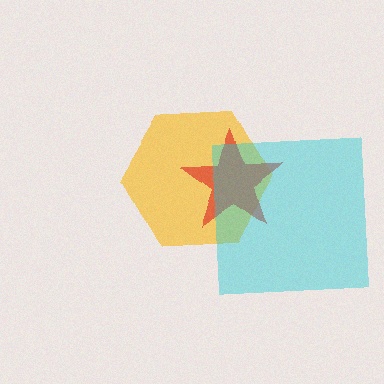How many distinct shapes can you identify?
There are 3 distinct shapes: a yellow hexagon, a red star, a cyan square.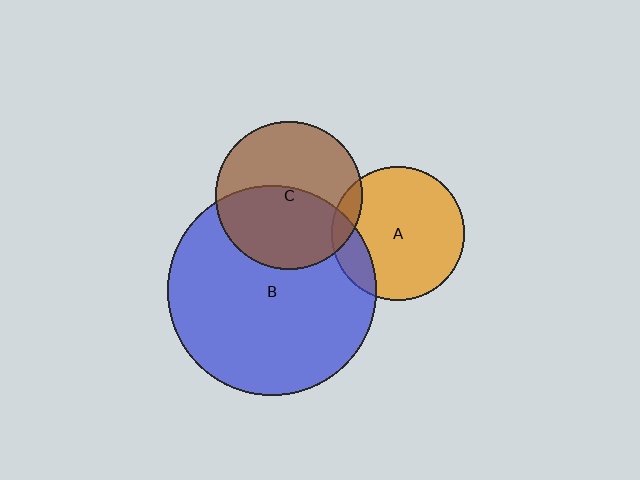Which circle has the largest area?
Circle B (blue).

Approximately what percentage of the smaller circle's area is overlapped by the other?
Approximately 15%.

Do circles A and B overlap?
Yes.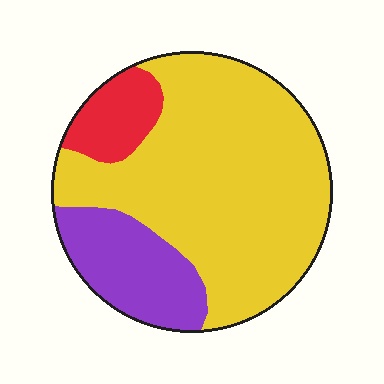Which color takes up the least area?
Red, at roughly 10%.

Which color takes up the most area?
Yellow, at roughly 70%.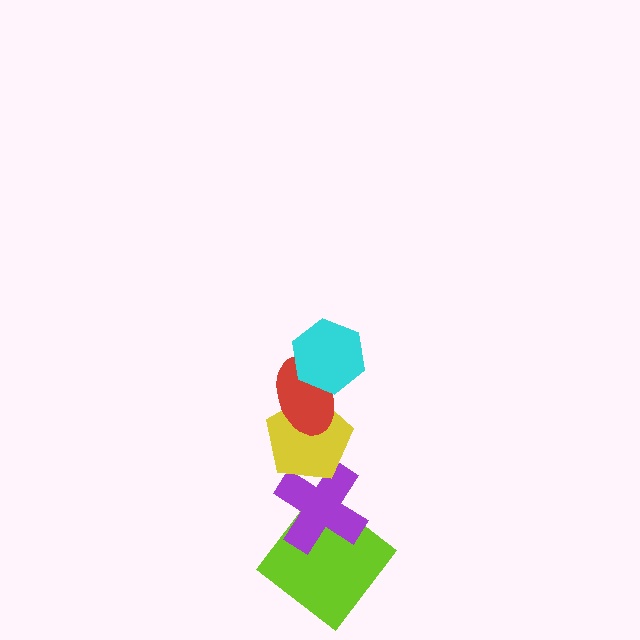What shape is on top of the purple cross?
The yellow pentagon is on top of the purple cross.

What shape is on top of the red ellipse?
The cyan hexagon is on top of the red ellipse.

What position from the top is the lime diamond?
The lime diamond is 5th from the top.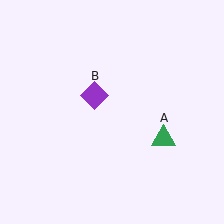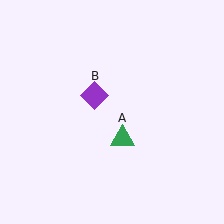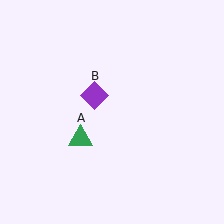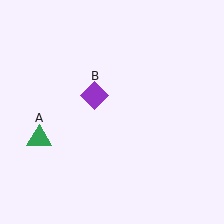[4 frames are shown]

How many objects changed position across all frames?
1 object changed position: green triangle (object A).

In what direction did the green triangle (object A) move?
The green triangle (object A) moved left.